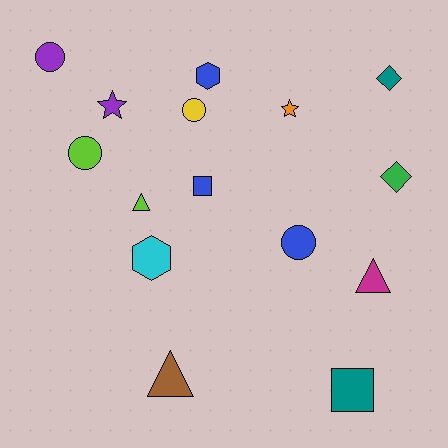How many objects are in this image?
There are 15 objects.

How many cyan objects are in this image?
There is 1 cyan object.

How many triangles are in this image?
There are 3 triangles.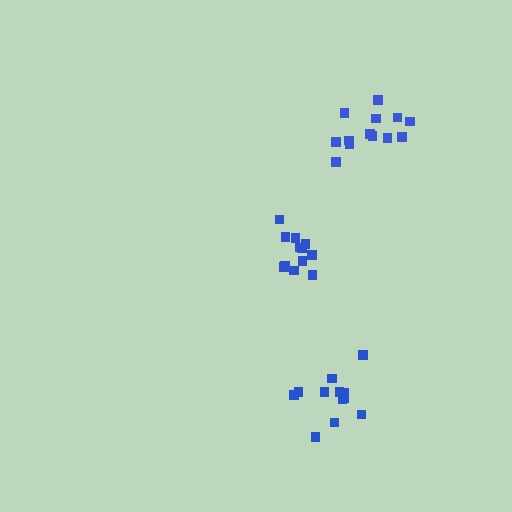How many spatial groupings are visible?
There are 3 spatial groupings.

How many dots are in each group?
Group 1: 13 dots, Group 2: 12 dots, Group 3: 12 dots (37 total).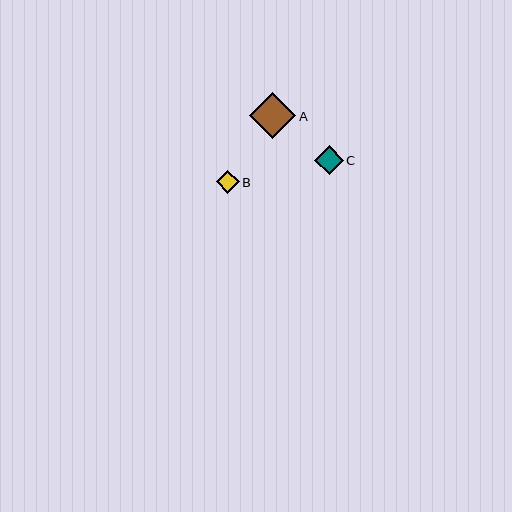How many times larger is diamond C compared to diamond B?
Diamond C is approximately 1.3 times the size of diamond B.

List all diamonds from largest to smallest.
From largest to smallest: A, C, B.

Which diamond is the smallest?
Diamond B is the smallest with a size of approximately 23 pixels.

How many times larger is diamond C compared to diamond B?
Diamond C is approximately 1.3 times the size of diamond B.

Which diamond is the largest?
Diamond A is the largest with a size of approximately 46 pixels.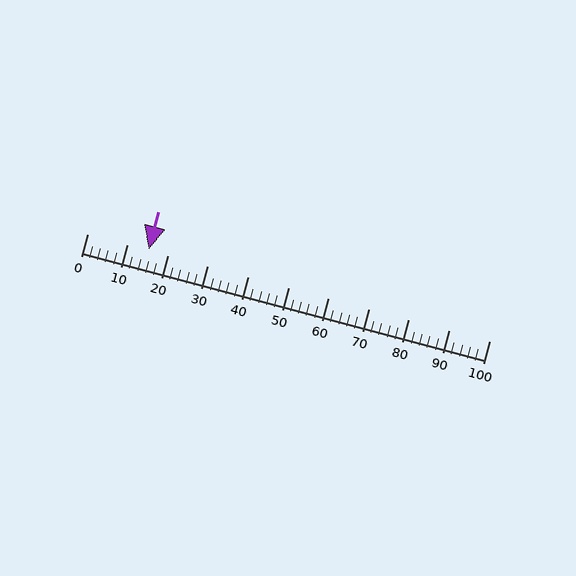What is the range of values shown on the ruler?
The ruler shows values from 0 to 100.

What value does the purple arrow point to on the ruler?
The purple arrow points to approximately 15.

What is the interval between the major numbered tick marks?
The major tick marks are spaced 10 units apart.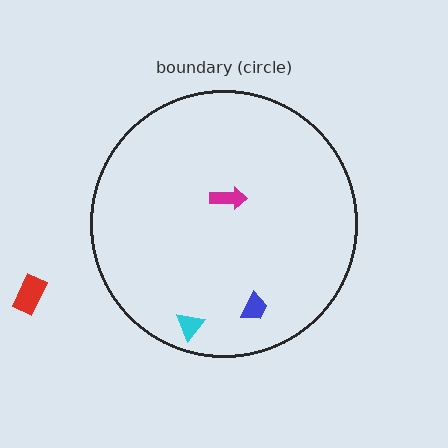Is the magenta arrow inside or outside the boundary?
Inside.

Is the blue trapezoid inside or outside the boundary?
Inside.